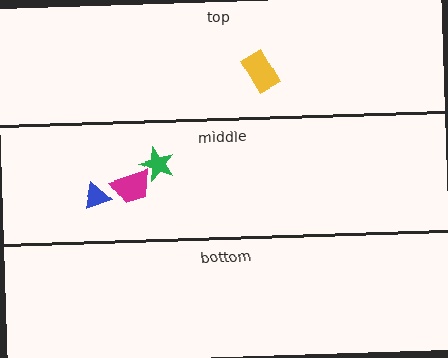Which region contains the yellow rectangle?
The top region.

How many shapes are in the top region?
1.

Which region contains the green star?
The middle region.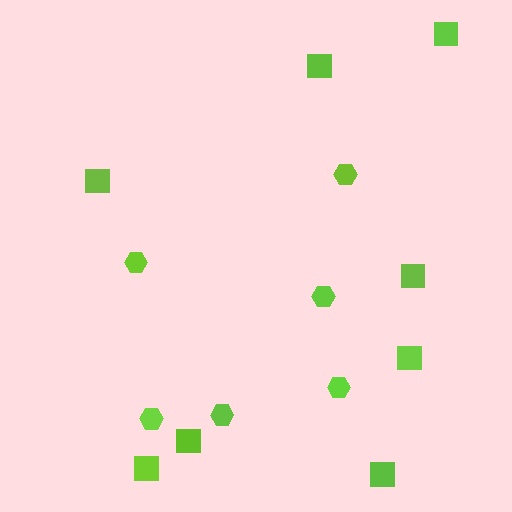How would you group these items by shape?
There are 2 groups: one group of hexagons (6) and one group of squares (8).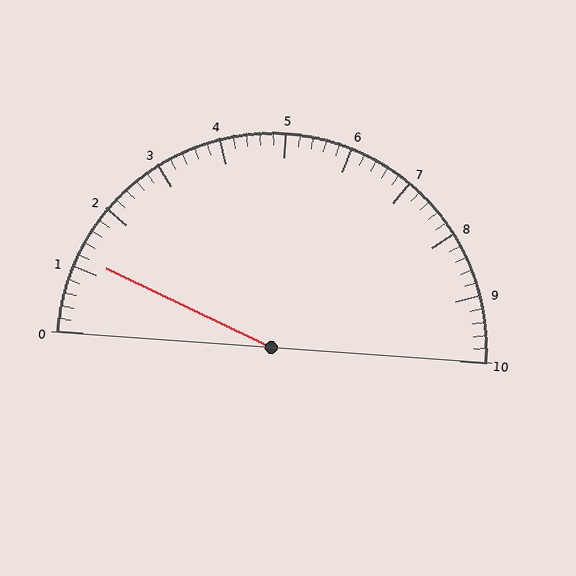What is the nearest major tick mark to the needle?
The nearest major tick mark is 1.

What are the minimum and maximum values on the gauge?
The gauge ranges from 0 to 10.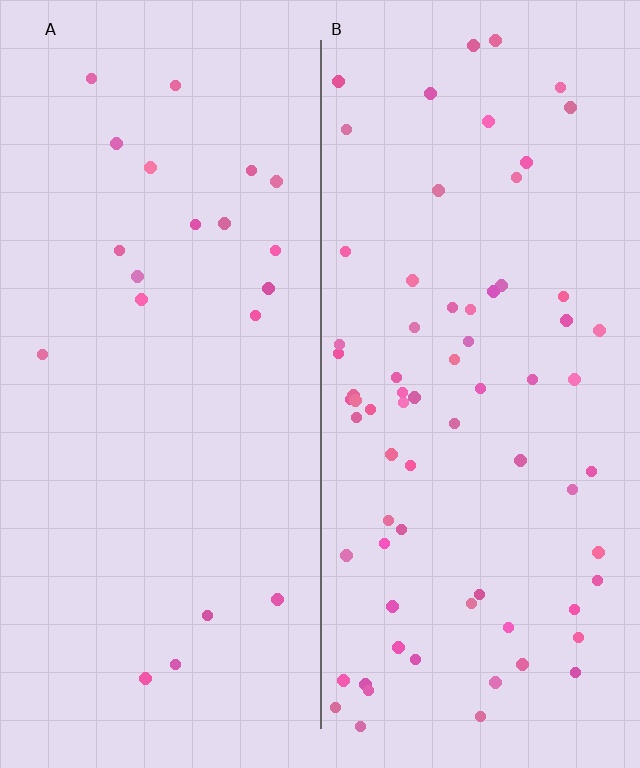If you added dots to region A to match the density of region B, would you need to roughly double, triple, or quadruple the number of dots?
Approximately triple.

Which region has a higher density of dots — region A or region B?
B (the right).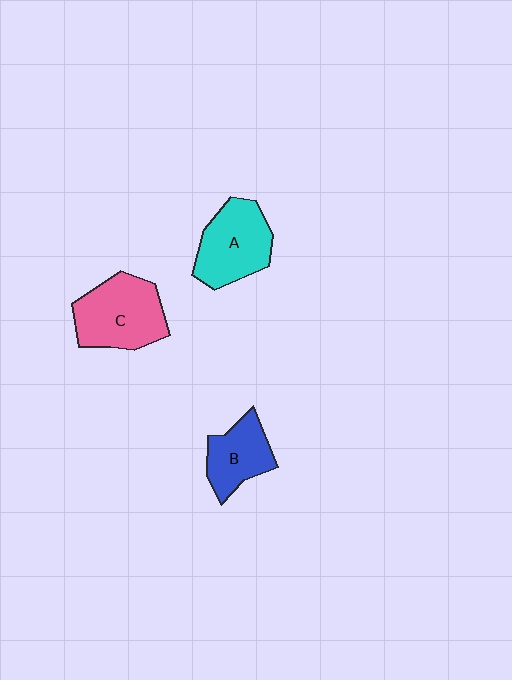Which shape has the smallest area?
Shape B (blue).